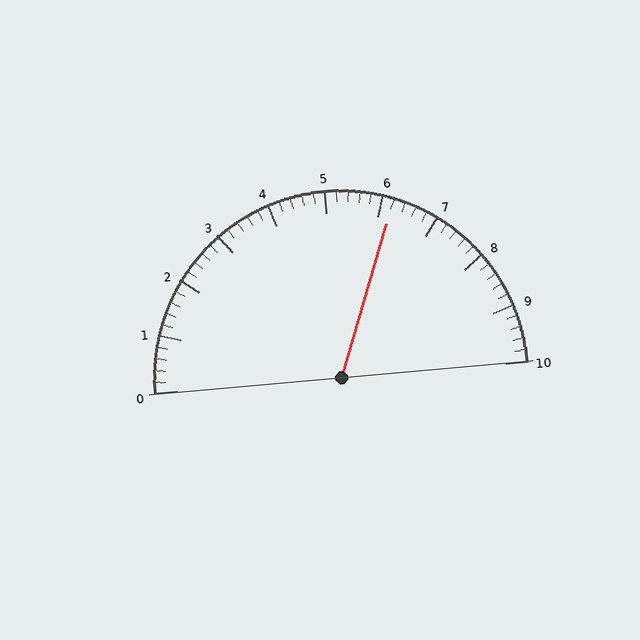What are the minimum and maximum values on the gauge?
The gauge ranges from 0 to 10.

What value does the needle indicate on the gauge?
The needle indicates approximately 6.2.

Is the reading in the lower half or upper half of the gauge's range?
The reading is in the upper half of the range (0 to 10).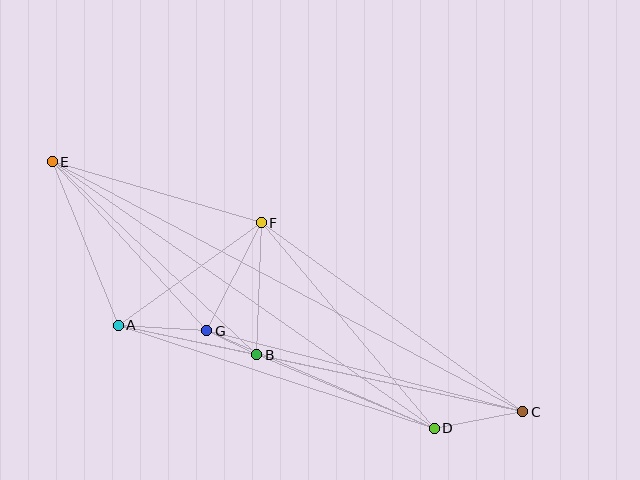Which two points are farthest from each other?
Points C and E are farthest from each other.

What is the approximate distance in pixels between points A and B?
The distance between A and B is approximately 142 pixels.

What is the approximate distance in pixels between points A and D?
The distance between A and D is approximately 332 pixels.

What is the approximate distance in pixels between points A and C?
The distance between A and C is approximately 414 pixels.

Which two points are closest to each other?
Points B and G are closest to each other.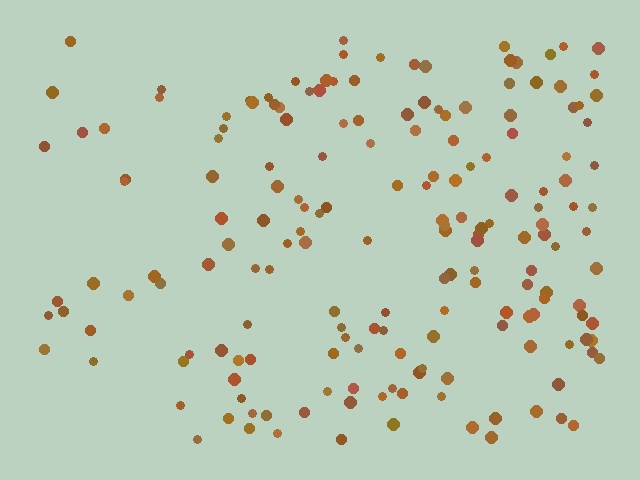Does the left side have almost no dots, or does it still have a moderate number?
Still a moderate number, just noticeably fewer than the right.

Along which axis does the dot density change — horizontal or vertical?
Horizontal.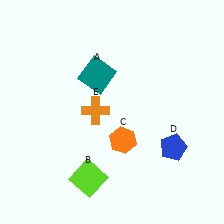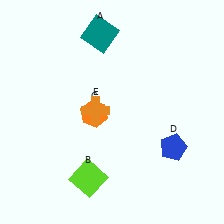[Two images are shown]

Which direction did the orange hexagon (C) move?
The orange hexagon (C) moved left.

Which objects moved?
The objects that moved are: the teal square (A), the orange hexagon (C).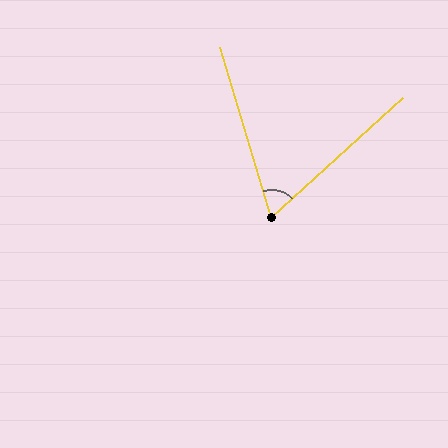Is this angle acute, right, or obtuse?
It is acute.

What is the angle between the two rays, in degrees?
Approximately 64 degrees.